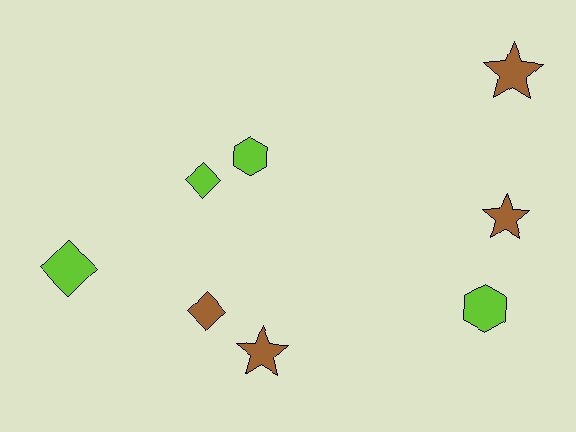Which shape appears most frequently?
Diamond, with 3 objects.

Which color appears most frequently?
Brown, with 4 objects.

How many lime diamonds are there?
There are 2 lime diamonds.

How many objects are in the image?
There are 8 objects.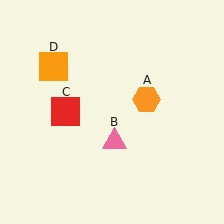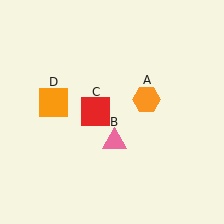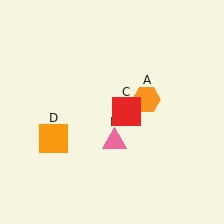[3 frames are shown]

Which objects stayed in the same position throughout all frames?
Orange hexagon (object A) and pink triangle (object B) remained stationary.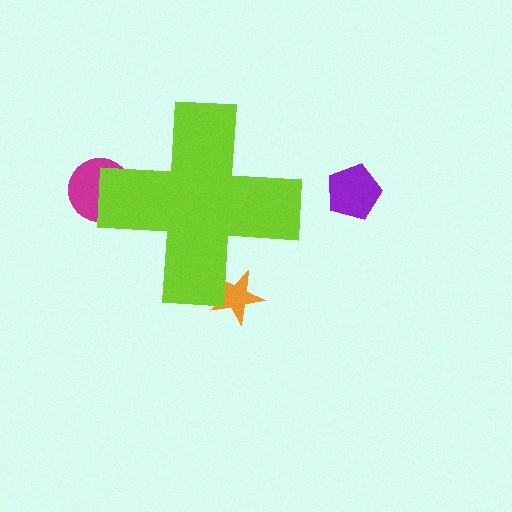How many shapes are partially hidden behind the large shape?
2 shapes are partially hidden.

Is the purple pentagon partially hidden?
No, the purple pentagon is fully visible.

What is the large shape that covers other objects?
A lime cross.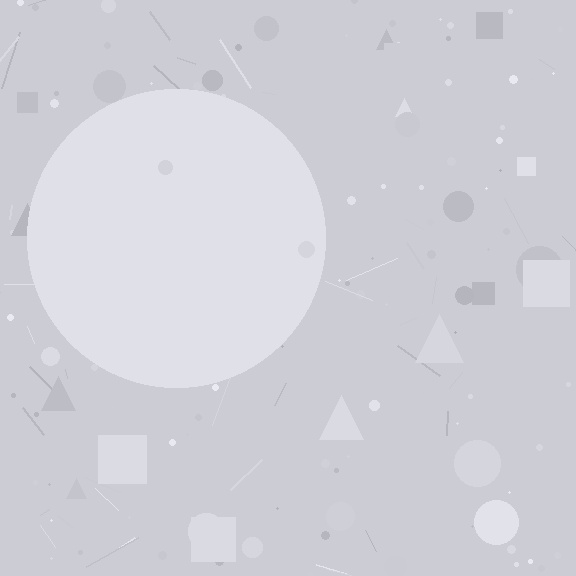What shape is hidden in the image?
A circle is hidden in the image.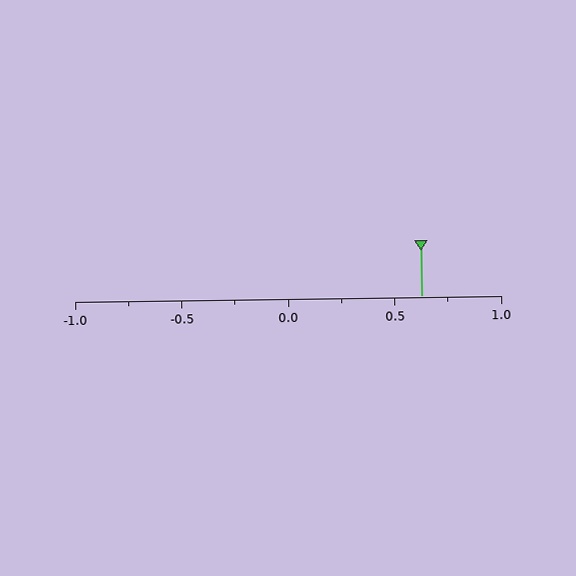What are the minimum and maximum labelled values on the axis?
The axis runs from -1.0 to 1.0.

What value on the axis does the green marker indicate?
The marker indicates approximately 0.62.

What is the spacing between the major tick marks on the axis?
The major ticks are spaced 0.5 apart.